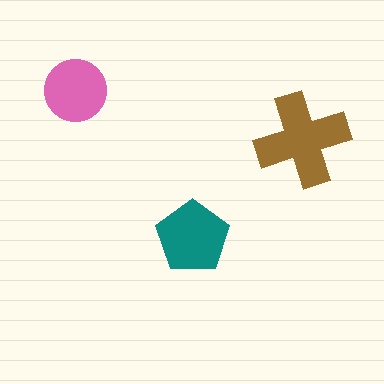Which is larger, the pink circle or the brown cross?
The brown cross.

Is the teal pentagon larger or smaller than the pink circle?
Larger.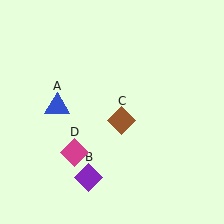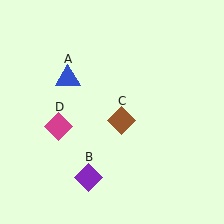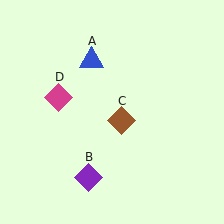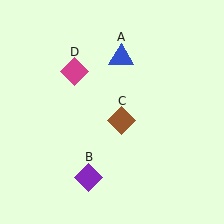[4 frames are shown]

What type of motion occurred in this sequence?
The blue triangle (object A), magenta diamond (object D) rotated clockwise around the center of the scene.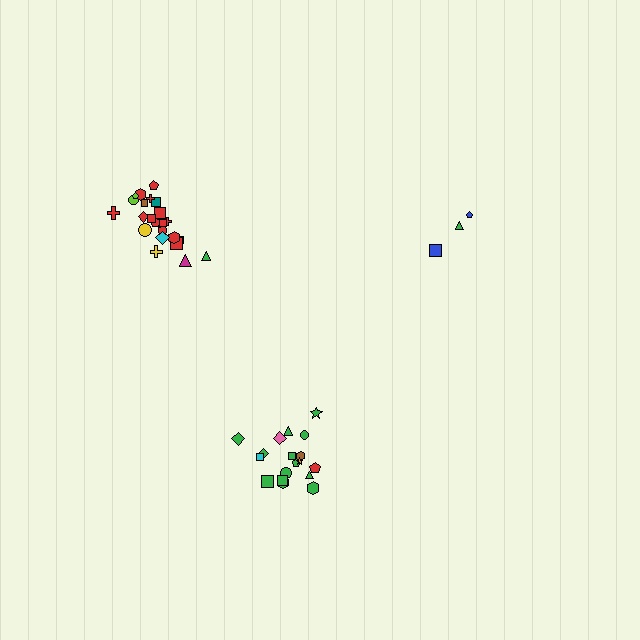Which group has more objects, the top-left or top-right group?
The top-left group.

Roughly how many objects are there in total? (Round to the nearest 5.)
Roughly 45 objects in total.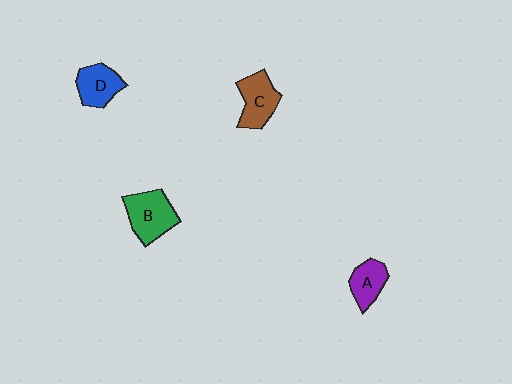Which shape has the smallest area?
Shape A (purple).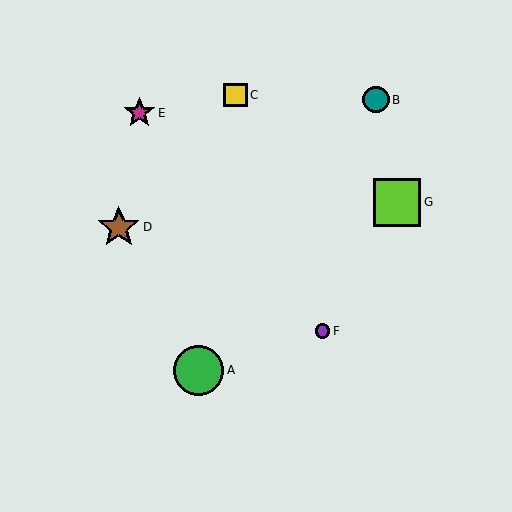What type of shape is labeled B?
Shape B is a teal circle.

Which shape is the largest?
The green circle (labeled A) is the largest.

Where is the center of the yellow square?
The center of the yellow square is at (236, 95).